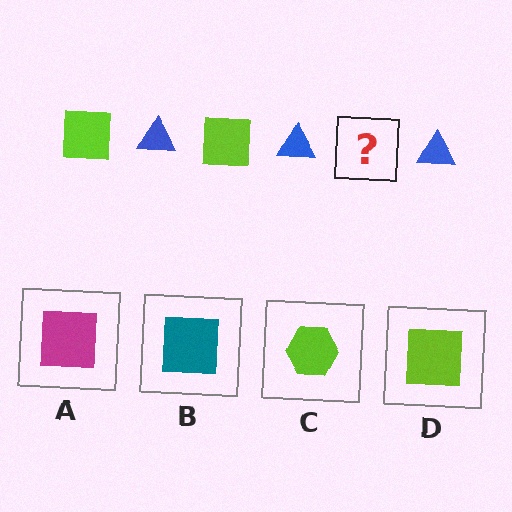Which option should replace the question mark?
Option D.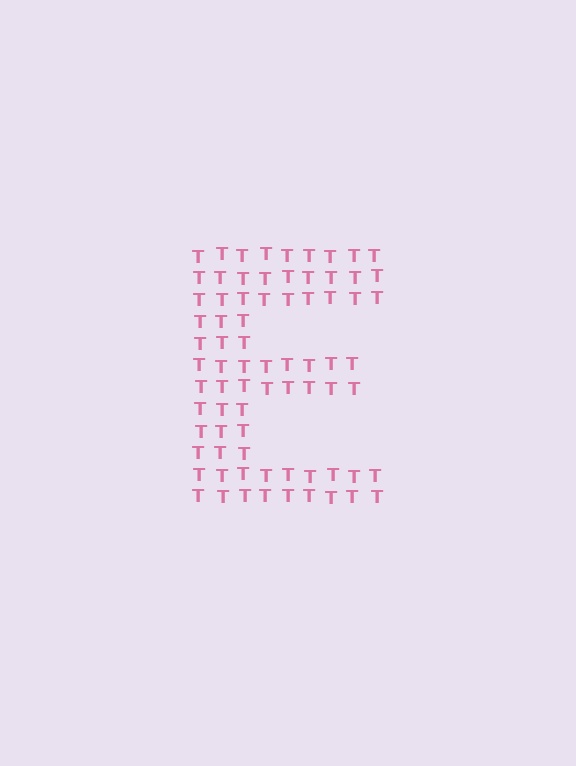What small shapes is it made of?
It is made of small letter T's.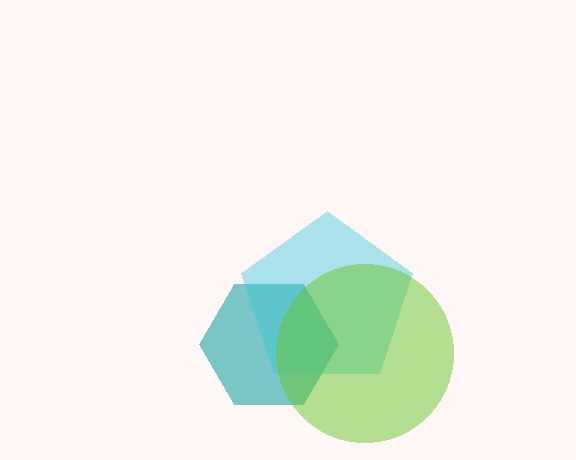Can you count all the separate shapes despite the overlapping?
Yes, there are 3 separate shapes.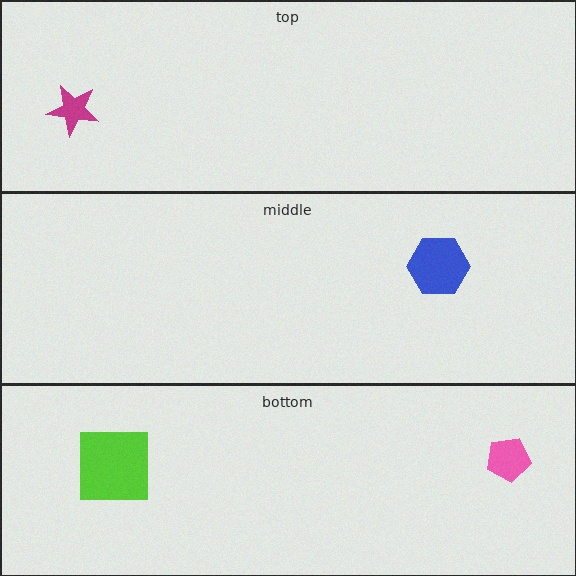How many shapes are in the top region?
1.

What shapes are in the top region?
The magenta star.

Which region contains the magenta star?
The top region.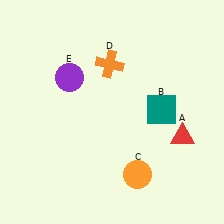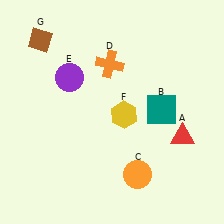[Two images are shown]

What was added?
A yellow hexagon (F), a brown diamond (G) were added in Image 2.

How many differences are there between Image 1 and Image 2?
There are 2 differences between the two images.